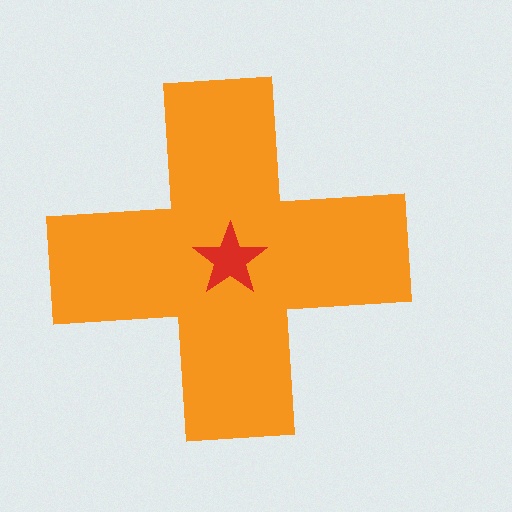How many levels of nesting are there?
2.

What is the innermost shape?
The red star.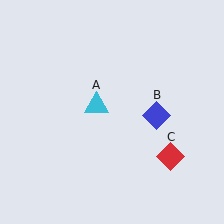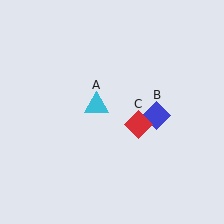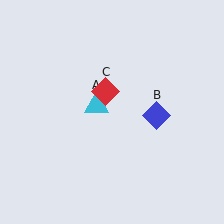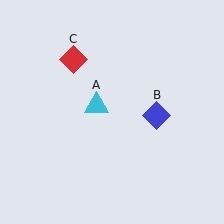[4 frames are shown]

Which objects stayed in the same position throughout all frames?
Cyan triangle (object A) and blue diamond (object B) remained stationary.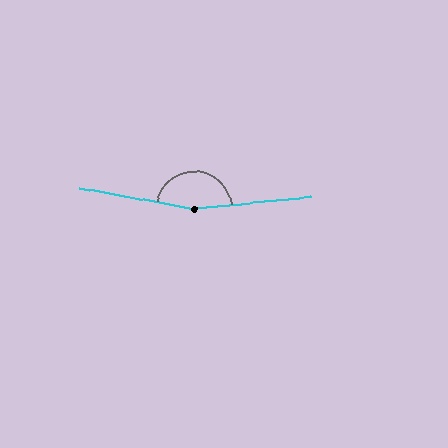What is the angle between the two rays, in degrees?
Approximately 164 degrees.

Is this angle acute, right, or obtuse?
It is obtuse.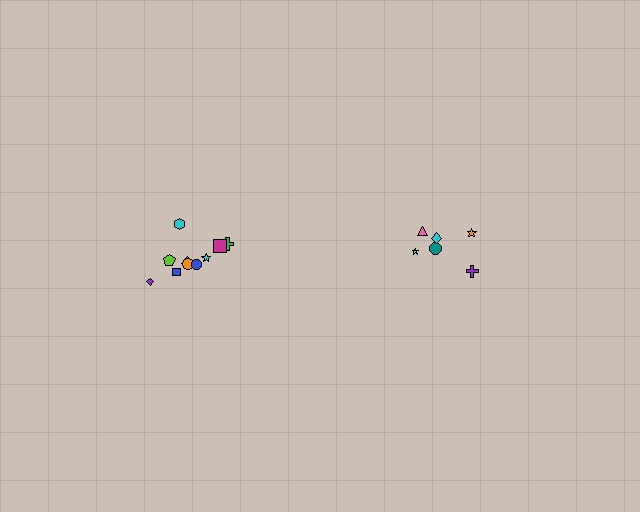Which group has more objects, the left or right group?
The left group.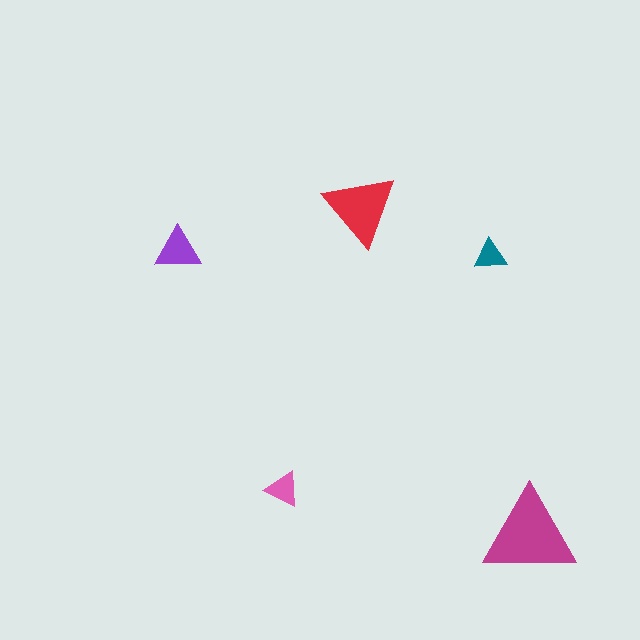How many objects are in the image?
There are 5 objects in the image.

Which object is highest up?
The red triangle is topmost.